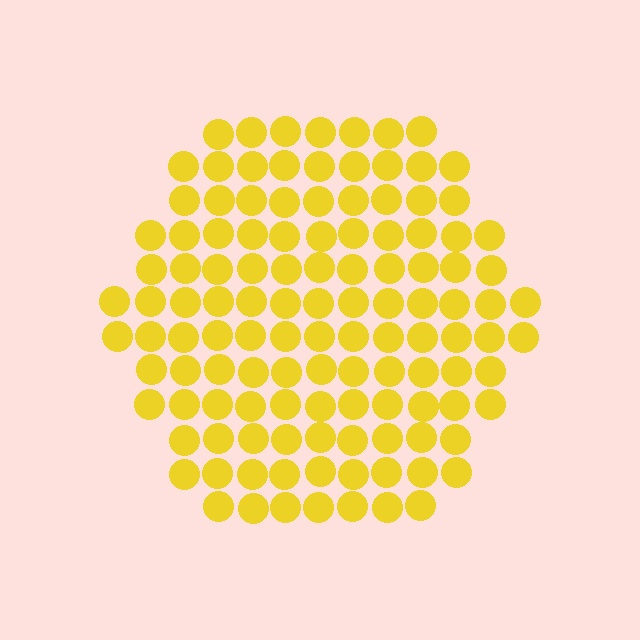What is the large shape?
The large shape is a hexagon.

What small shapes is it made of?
It is made of small circles.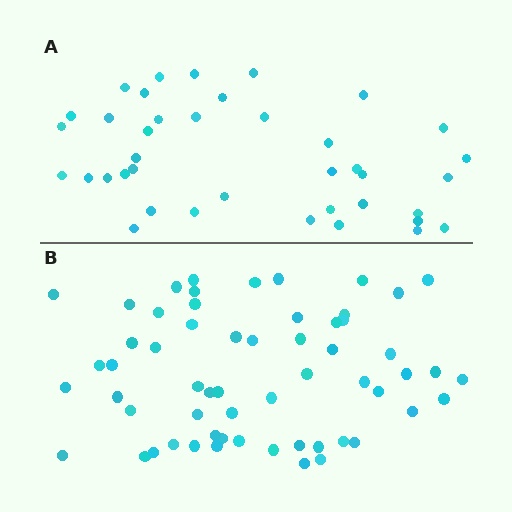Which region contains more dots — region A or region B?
Region B (the bottom region) has more dots.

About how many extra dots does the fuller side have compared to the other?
Region B has approximately 20 more dots than region A.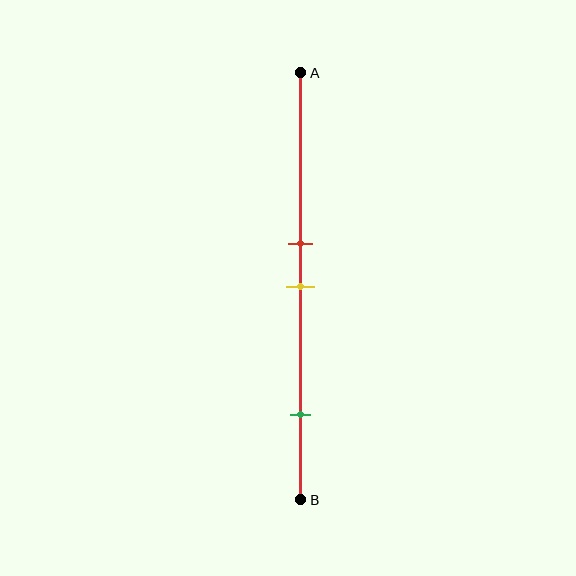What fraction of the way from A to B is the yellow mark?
The yellow mark is approximately 50% (0.5) of the way from A to B.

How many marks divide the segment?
There are 3 marks dividing the segment.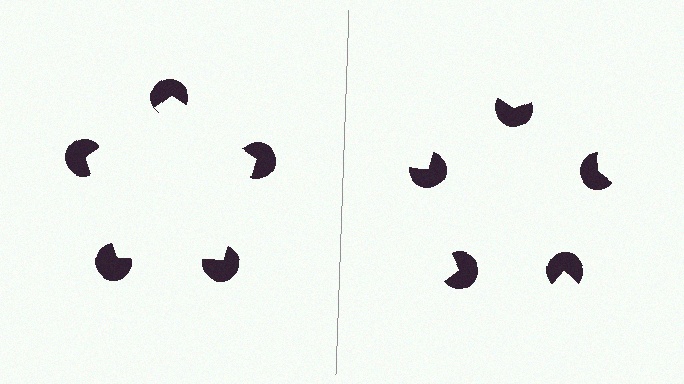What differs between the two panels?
The pac-man discs are positioned identically on both sides; only the wedge orientations differ. On the left they align to a pentagon; on the right they are misaligned.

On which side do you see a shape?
An illusory pentagon appears on the left side. On the right side the wedge cuts are rotated, so no coherent shape forms.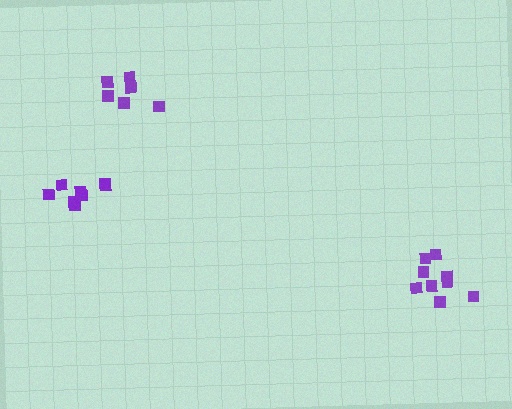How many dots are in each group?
Group 1: 9 dots, Group 2: 8 dots, Group 3: 7 dots (24 total).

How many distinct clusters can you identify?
There are 3 distinct clusters.